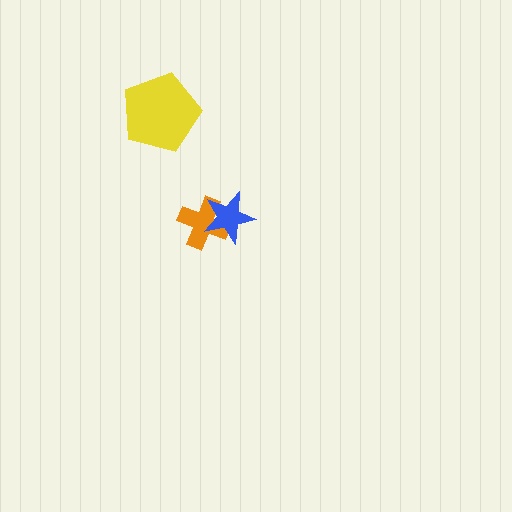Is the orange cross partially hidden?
Yes, it is partially covered by another shape.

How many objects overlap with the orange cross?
1 object overlaps with the orange cross.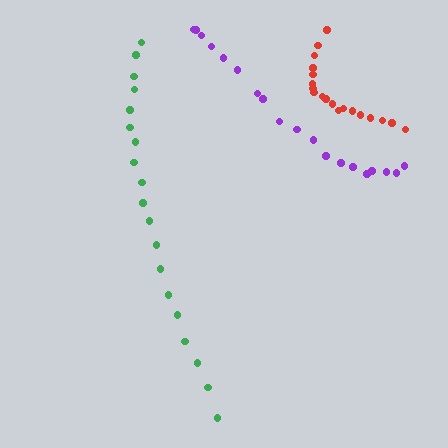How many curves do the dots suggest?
There are 3 distinct paths.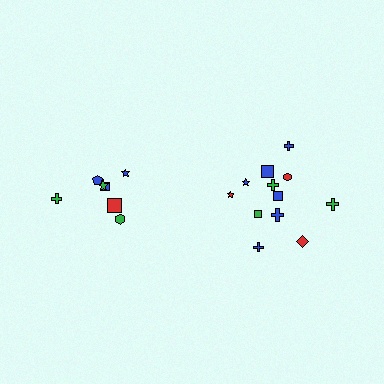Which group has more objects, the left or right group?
The right group.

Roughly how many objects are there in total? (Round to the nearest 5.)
Roughly 20 objects in total.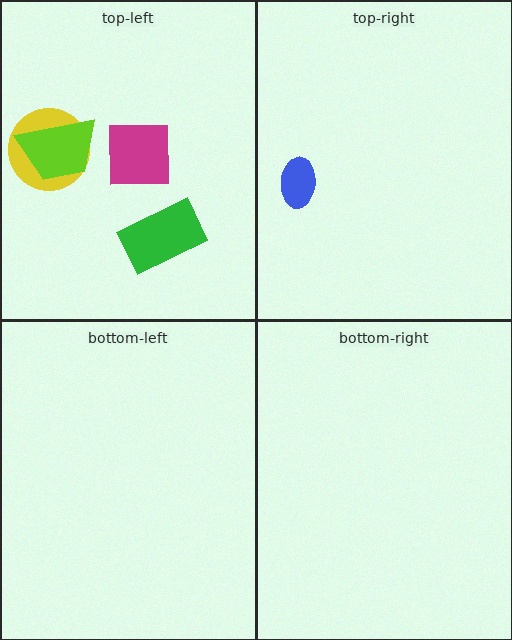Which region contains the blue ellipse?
The top-right region.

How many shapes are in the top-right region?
1.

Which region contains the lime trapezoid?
The top-left region.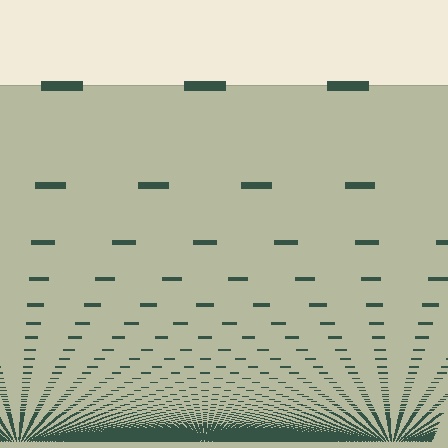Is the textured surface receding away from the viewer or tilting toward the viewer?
The surface appears to tilt toward the viewer. Texture elements get larger and sparser toward the top.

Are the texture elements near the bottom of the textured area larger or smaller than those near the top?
Smaller. The gradient is inverted — elements near the bottom are smaller and denser.